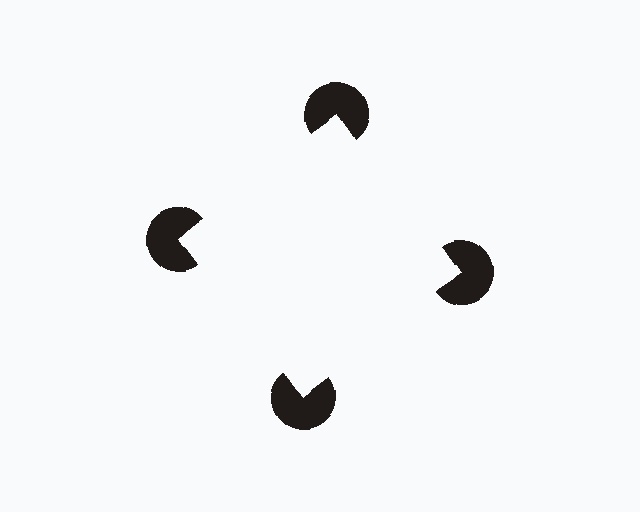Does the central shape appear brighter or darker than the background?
It typically appears slightly brighter than the background, even though no actual brightness change is drawn.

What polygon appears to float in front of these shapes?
An illusory square — its edges are inferred from the aligned wedge cuts in the pac-man discs, not physically drawn.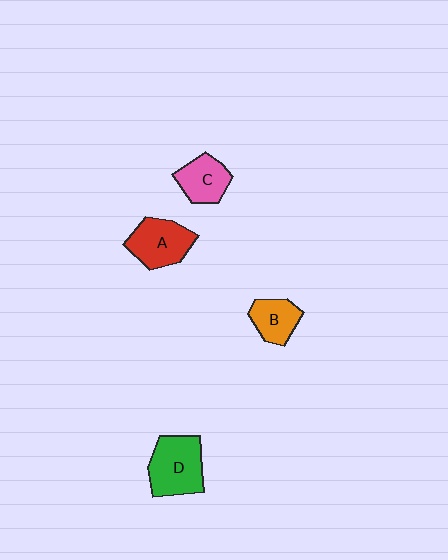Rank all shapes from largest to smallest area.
From largest to smallest: D (green), A (red), C (pink), B (orange).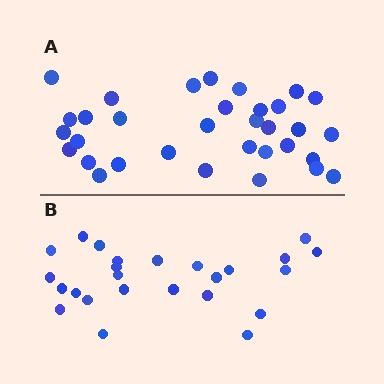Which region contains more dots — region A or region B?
Region A (the top region) has more dots.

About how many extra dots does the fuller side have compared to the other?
Region A has roughly 8 or so more dots than region B.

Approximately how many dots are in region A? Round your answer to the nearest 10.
About 30 dots. (The exact count is 33, which rounds to 30.)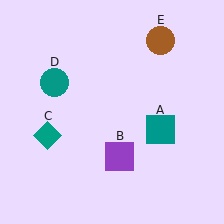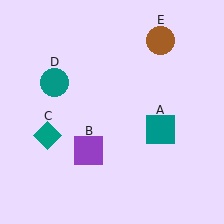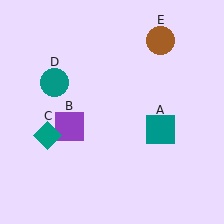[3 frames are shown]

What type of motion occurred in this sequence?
The purple square (object B) rotated clockwise around the center of the scene.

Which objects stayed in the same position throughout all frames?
Teal square (object A) and teal diamond (object C) and teal circle (object D) and brown circle (object E) remained stationary.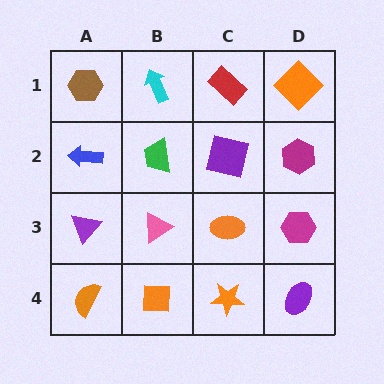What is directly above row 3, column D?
A magenta hexagon.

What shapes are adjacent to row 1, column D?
A magenta hexagon (row 2, column D), a red rectangle (row 1, column C).